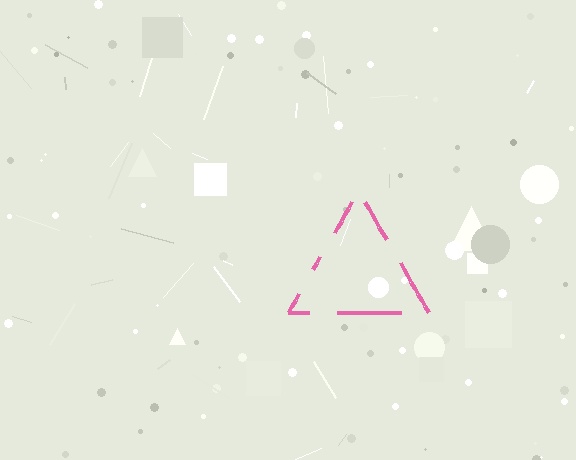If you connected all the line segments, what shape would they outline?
They would outline a triangle.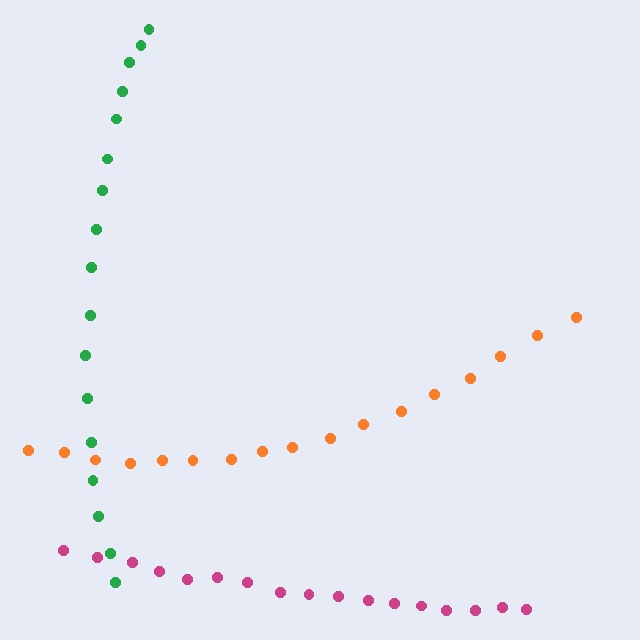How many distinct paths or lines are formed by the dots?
There are 3 distinct paths.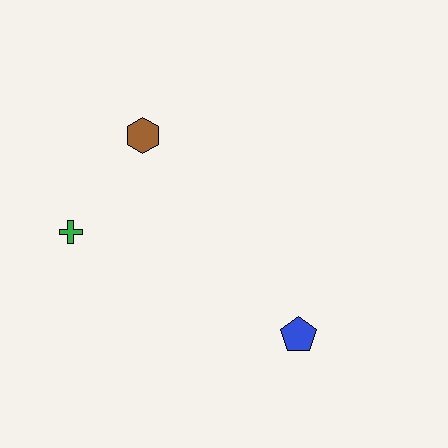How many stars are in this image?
There are no stars.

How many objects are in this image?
There are 3 objects.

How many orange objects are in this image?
There are no orange objects.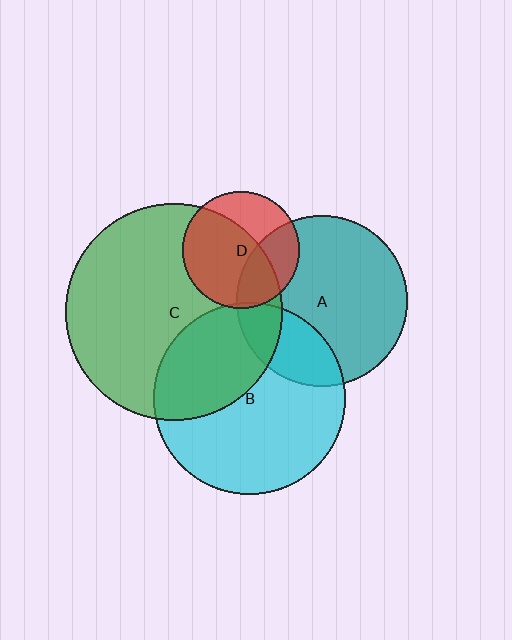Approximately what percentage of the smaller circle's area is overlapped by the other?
Approximately 35%.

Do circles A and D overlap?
Yes.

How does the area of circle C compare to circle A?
Approximately 1.6 times.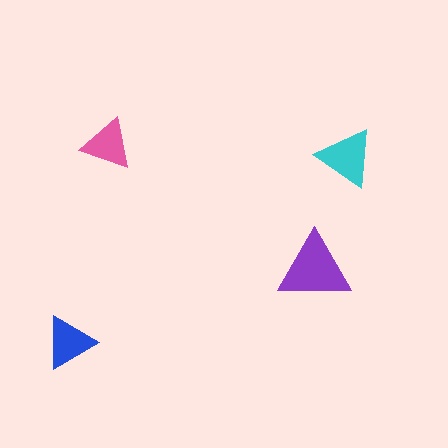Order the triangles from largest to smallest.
the purple one, the cyan one, the blue one, the pink one.